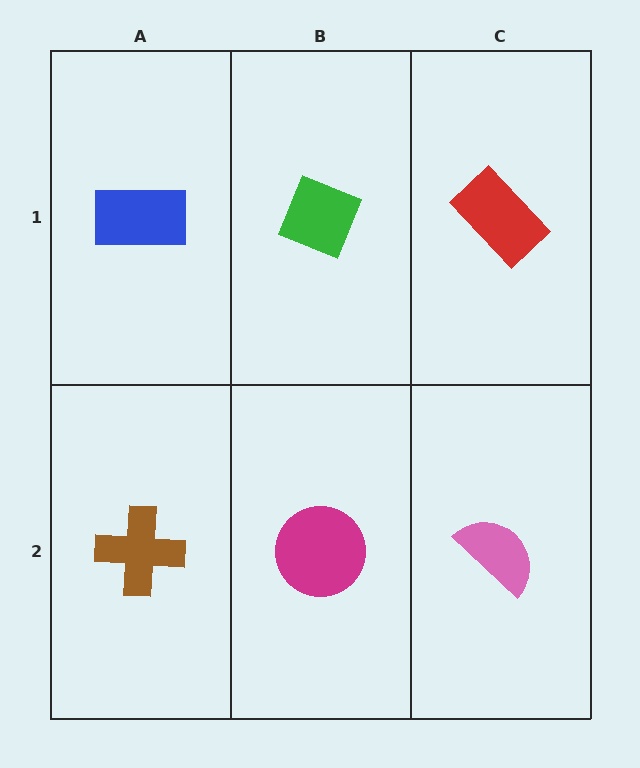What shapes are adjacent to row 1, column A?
A brown cross (row 2, column A), a green diamond (row 1, column B).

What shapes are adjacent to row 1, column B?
A magenta circle (row 2, column B), a blue rectangle (row 1, column A), a red rectangle (row 1, column C).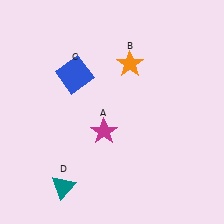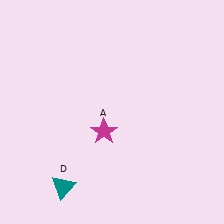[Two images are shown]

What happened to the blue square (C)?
The blue square (C) was removed in Image 2. It was in the top-left area of Image 1.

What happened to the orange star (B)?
The orange star (B) was removed in Image 2. It was in the top-right area of Image 1.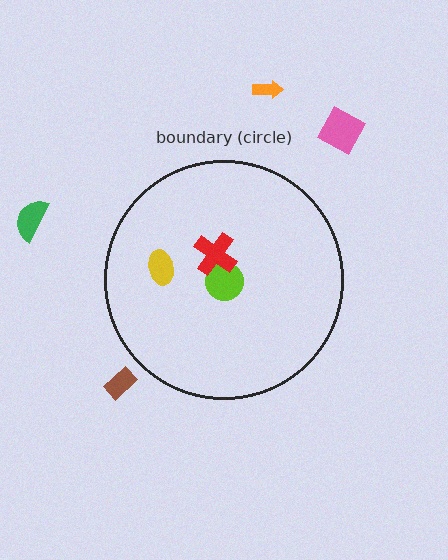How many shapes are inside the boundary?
3 inside, 4 outside.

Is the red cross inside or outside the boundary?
Inside.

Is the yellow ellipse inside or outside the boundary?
Inside.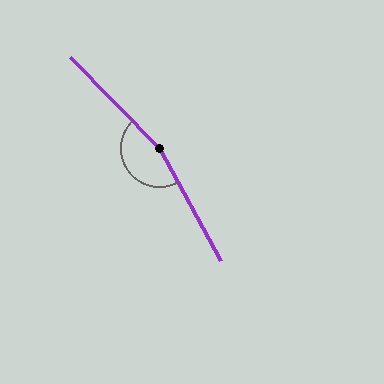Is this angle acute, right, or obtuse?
It is obtuse.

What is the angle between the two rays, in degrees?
Approximately 164 degrees.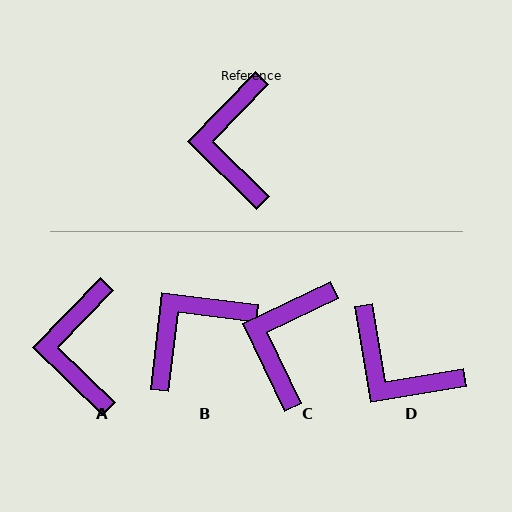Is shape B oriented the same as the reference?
No, it is off by about 53 degrees.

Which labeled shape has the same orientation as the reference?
A.